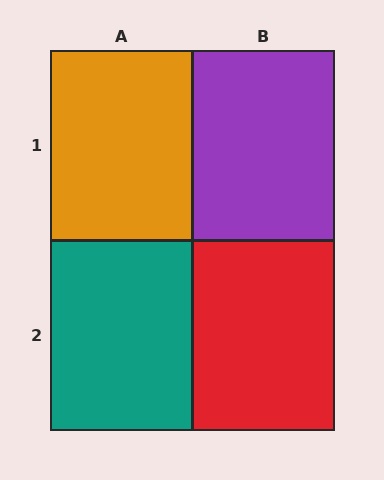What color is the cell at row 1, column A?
Orange.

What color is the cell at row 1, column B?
Purple.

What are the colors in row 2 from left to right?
Teal, red.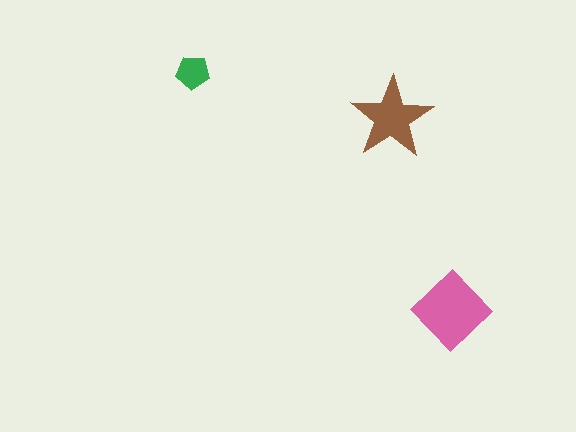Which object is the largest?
The pink diamond.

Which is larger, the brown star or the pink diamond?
The pink diamond.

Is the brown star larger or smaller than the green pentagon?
Larger.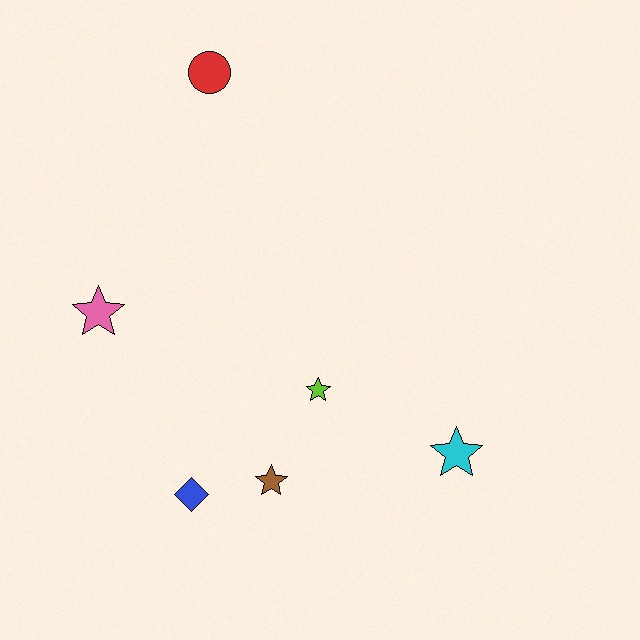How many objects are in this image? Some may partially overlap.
There are 6 objects.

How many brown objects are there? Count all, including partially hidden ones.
There is 1 brown object.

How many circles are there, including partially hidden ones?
There is 1 circle.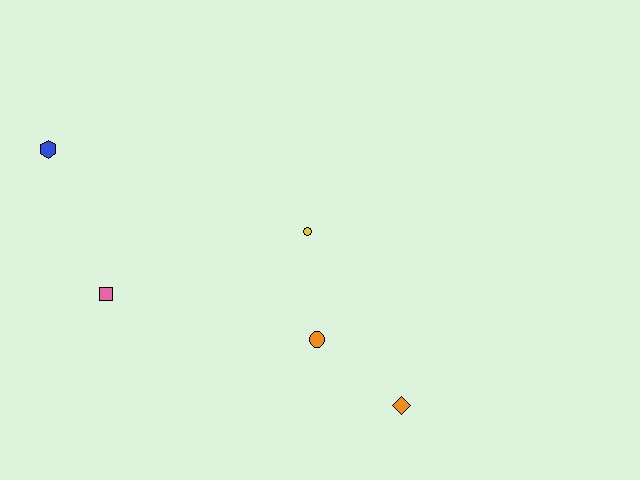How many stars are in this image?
There are no stars.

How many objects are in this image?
There are 5 objects.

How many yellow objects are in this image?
There is 1 yellow object.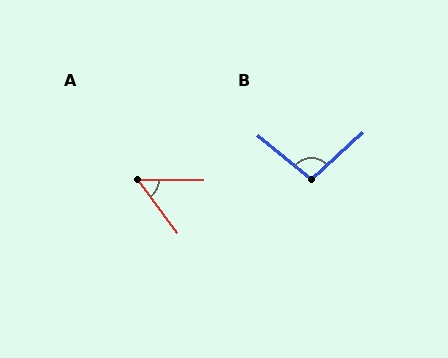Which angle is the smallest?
A, at approximately 52 degrees.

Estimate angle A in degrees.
Approximately 52 degrees.